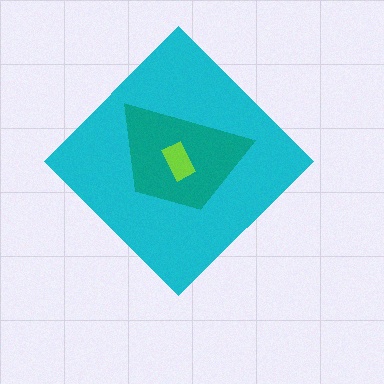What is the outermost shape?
The cyan diamond.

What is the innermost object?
The lime rectangle.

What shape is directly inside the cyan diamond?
The teal trapezoid.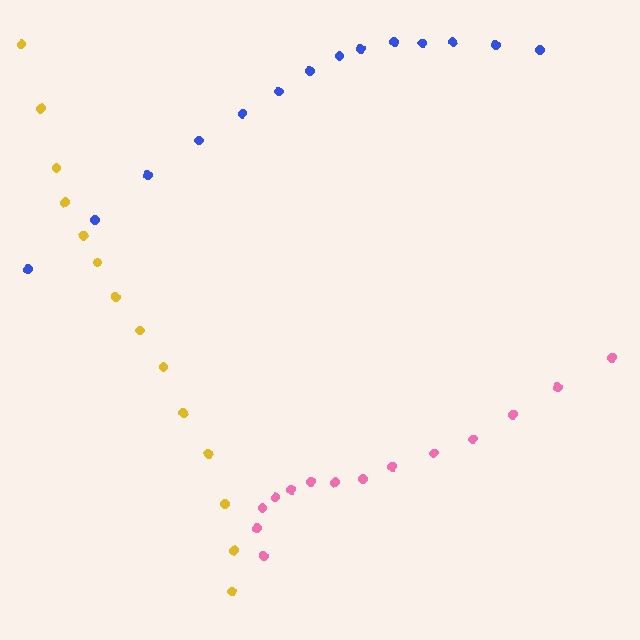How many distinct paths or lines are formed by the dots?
There are 3 distinct paths.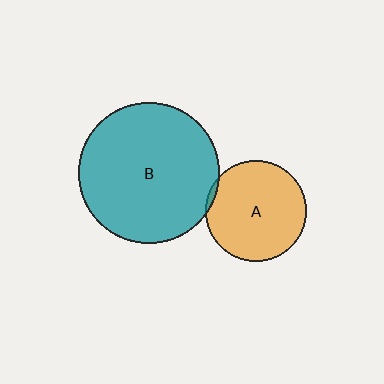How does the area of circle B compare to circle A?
Approximately 1.9 times.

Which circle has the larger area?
Circle B (teal).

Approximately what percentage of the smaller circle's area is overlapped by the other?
Approximately 5%.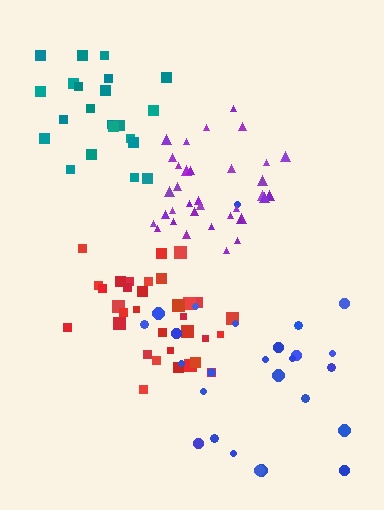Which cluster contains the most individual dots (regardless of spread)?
Purple (35).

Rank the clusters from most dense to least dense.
red, purple, teal, blue.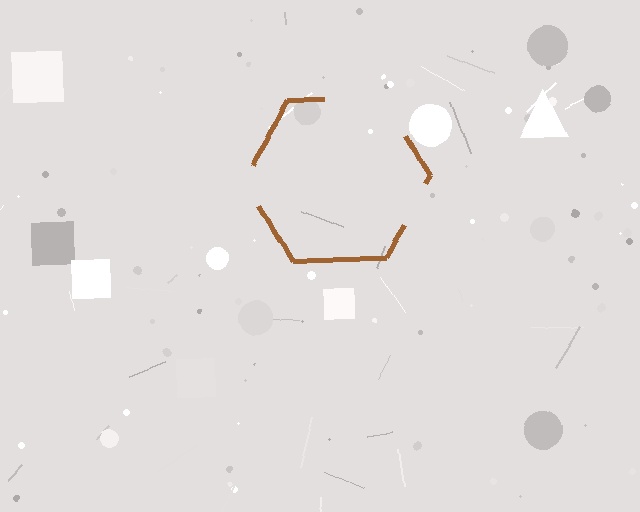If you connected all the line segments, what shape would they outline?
They would outline a hexagon.